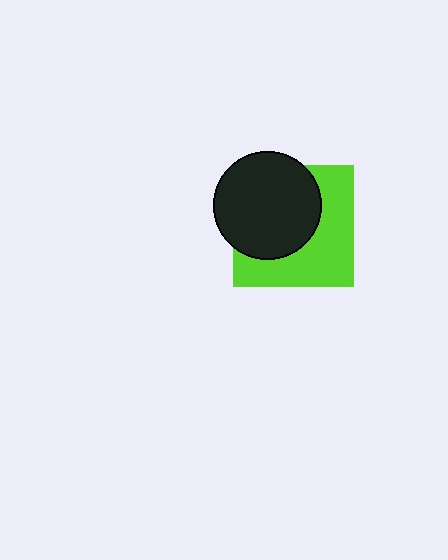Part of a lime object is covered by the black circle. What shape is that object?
It is a square.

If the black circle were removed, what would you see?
You would see the complete lime square.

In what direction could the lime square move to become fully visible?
The lime square could move toward the lower-right. That would shift it out from behind the black circle entirely.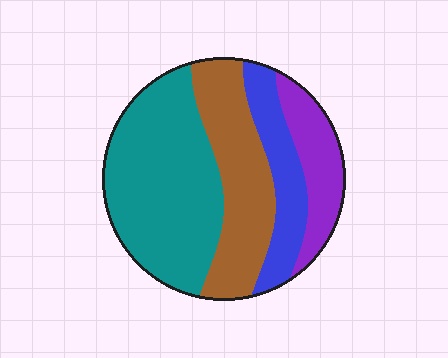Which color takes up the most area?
Teal, at roughly 40%.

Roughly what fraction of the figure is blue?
Blue covers 16% of the figure.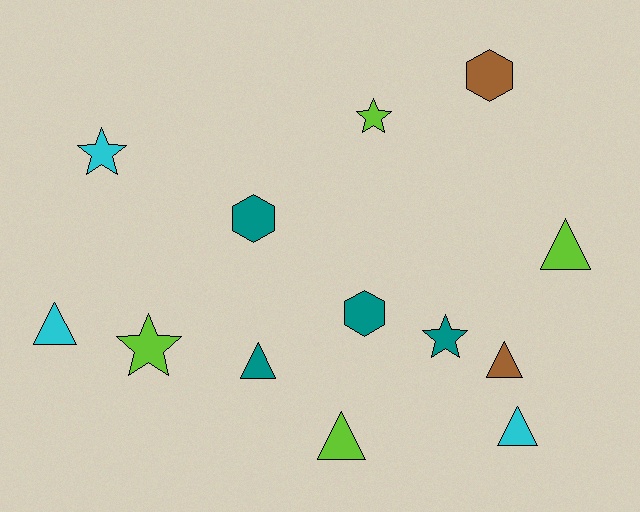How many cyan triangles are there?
There are 2 cyan triangles.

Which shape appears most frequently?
Triangle, with 6 objects.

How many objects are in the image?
There are 13 objects.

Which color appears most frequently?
Teal, with 4 objects.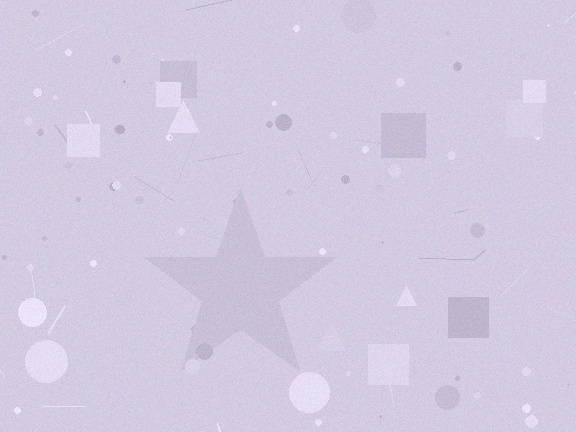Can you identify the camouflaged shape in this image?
The camouflaged shape is a star.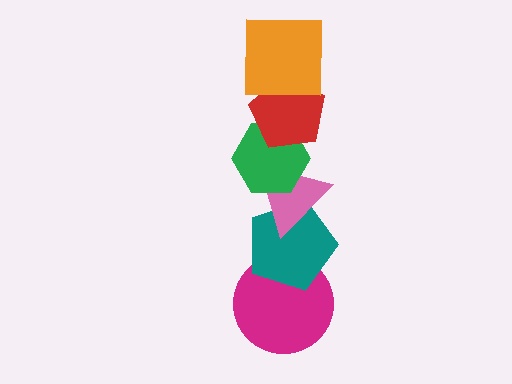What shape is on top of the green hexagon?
The red pentagon is on top of the green hexagon.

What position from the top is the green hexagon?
The green hexagon is 3rd from the top.